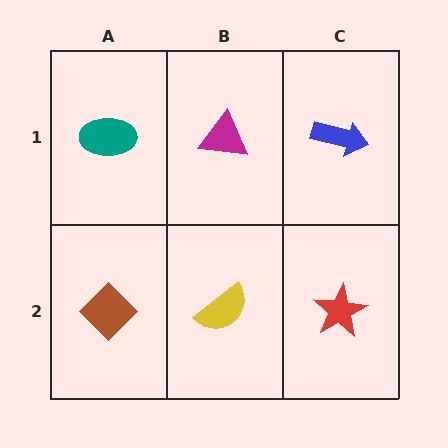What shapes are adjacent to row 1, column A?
A brown diamond (row 2, column A), a magenta triangle (row 1, column B).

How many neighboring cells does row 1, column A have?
2.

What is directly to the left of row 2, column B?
A brown diamond.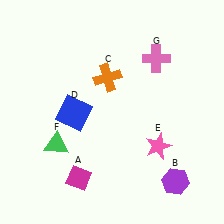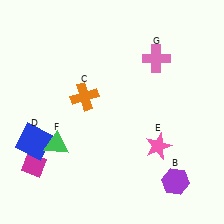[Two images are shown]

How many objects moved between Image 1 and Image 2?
3 objects moved between the two images.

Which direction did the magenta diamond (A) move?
The magenta diamond (A) moved left.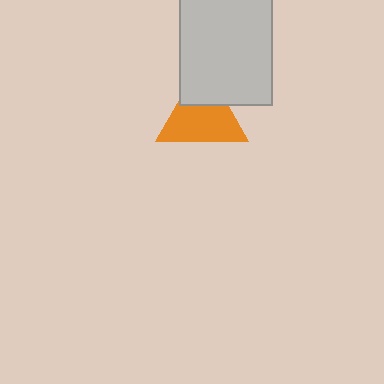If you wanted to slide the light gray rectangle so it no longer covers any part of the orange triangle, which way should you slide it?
Slide it up — that is the most direct way to separate the two shapes.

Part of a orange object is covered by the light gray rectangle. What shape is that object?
It is a triangle.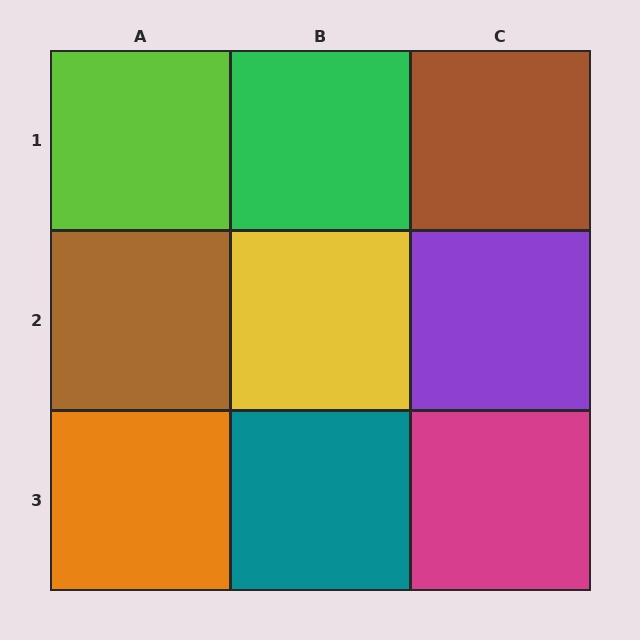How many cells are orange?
1 cell is orange.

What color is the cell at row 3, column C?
Magenta.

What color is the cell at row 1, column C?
Brown.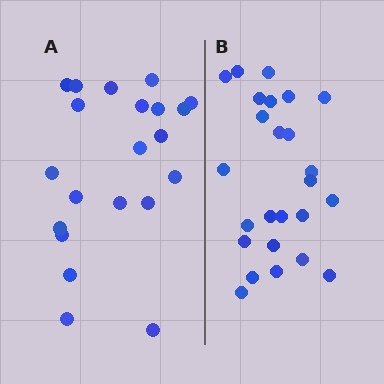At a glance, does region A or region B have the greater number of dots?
Region B (the right region) has more dots.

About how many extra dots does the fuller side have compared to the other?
Region B has about 4 more dots than region A.